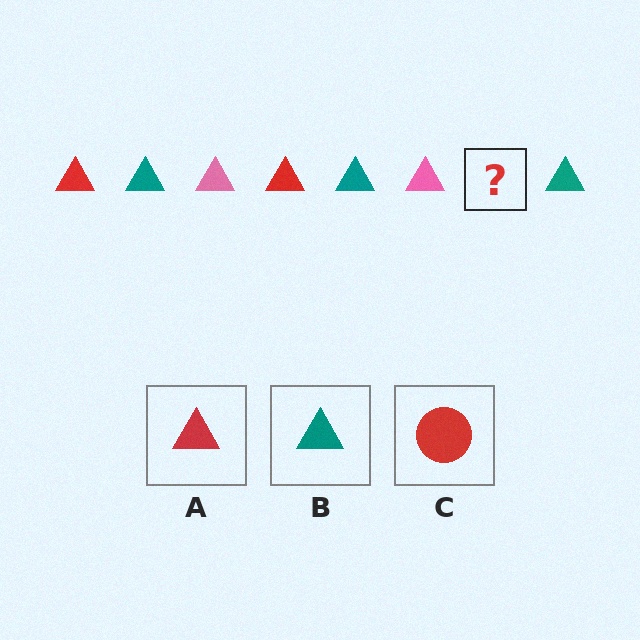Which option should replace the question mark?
Option A.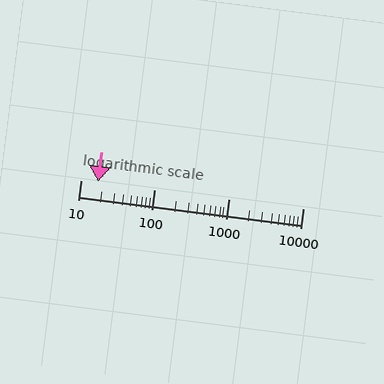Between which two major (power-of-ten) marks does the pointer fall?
The pointer is between 10 and 100.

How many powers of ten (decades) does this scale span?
The scale spans 3 decades, from 10 to 10000.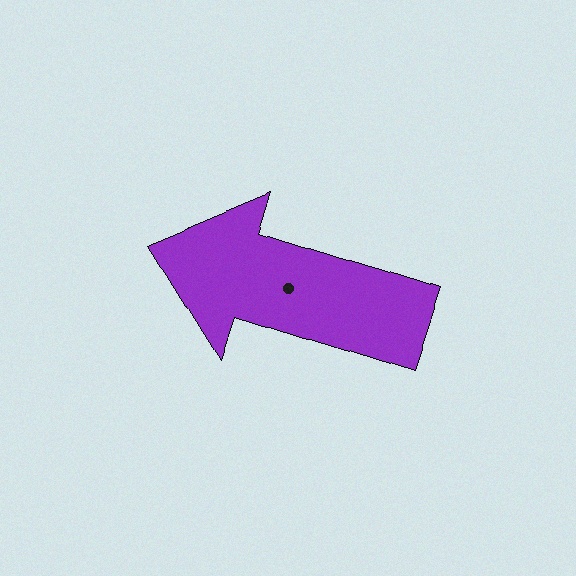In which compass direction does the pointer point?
West.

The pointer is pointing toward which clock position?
Roughly 10 o'clock.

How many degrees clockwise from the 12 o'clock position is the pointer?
Approximately 288 degrees.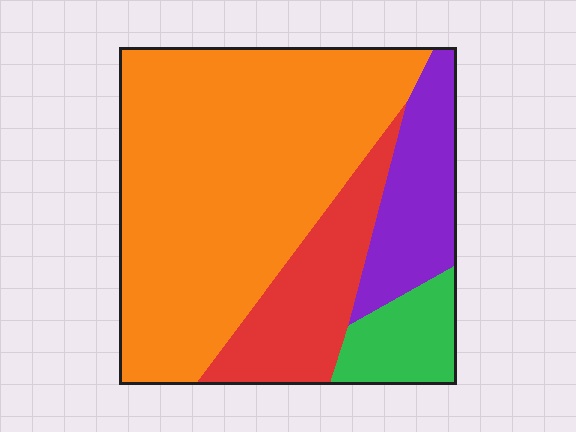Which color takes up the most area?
Orange, at roughly 60%.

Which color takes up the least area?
Green, at roughly 10%.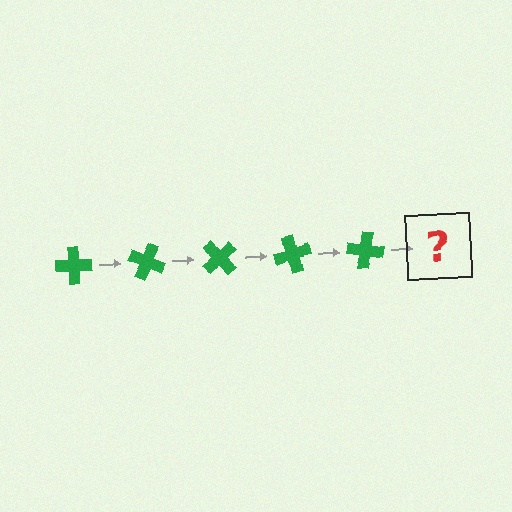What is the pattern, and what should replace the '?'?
The pattern is that the cross rotates 25 degrees each step. The '?' should be a green cross rotated 125 degrees.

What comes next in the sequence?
The next element should be a green cross rotated 125 degrees.